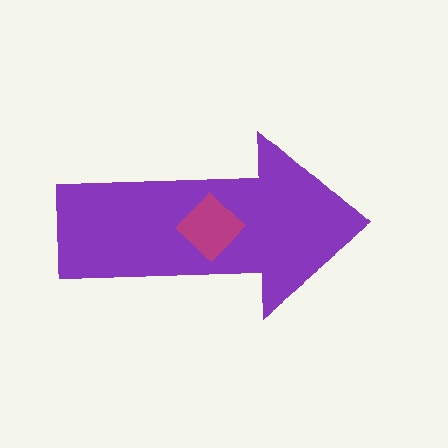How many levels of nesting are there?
2.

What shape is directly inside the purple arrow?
The magenta diamond.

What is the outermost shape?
The purple arrow.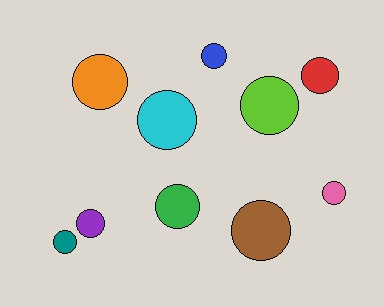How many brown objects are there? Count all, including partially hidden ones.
There is 1 brown object.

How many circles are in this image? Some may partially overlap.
There are 10 circles.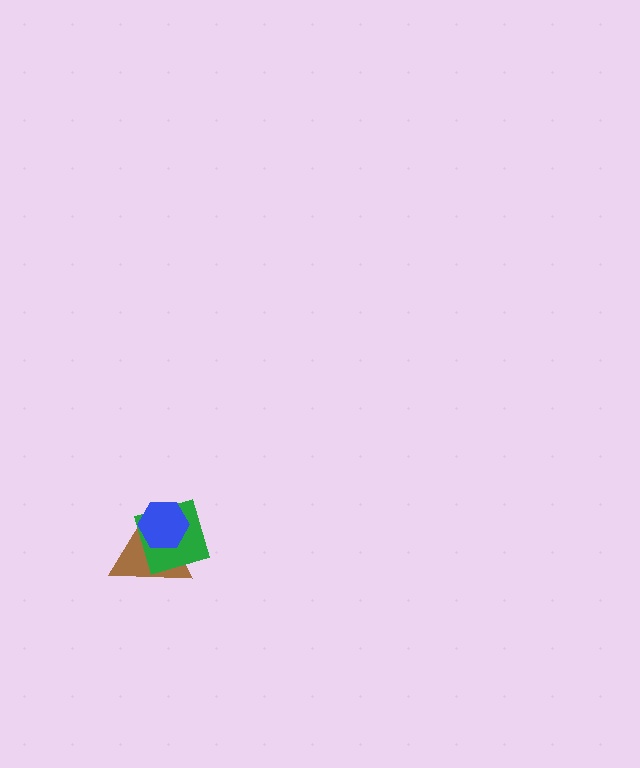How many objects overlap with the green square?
2 objects overlap with the green square.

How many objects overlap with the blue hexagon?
2 objects overlap with the blue hexagon.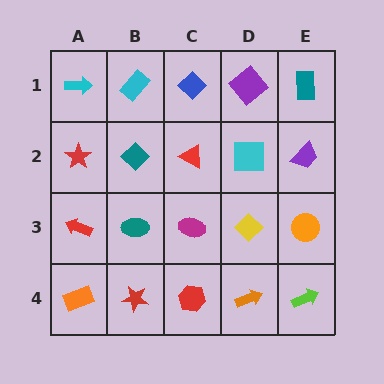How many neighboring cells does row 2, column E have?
3.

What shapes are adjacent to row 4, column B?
A teal ellipse (row 3, column B), an orange rectangle (row 4, column A), a red hexagon (row 4, column C).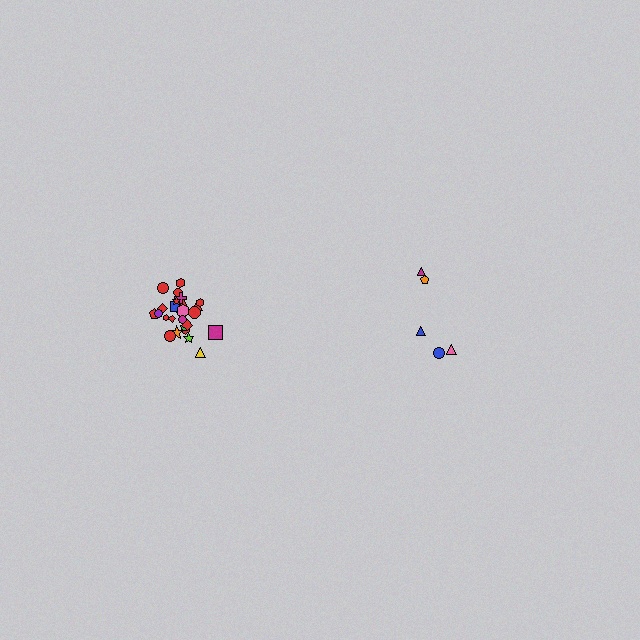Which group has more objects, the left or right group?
The left group.